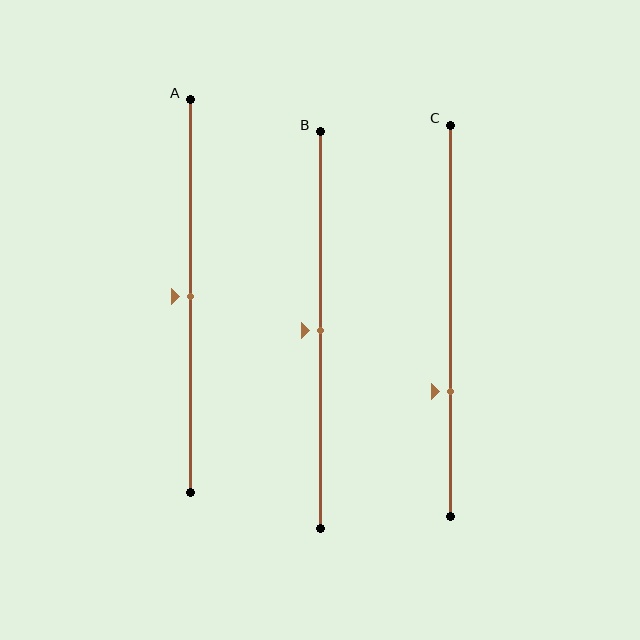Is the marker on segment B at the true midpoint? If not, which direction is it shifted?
Yes, the marker on segment B is at the true midpoint.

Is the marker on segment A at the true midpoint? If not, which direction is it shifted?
Yes, the marker on segment A is at the true midpoint.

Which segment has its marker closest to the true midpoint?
Segment A has its marker closest to the true midpoint.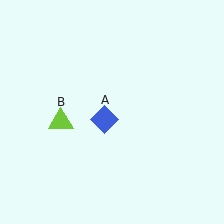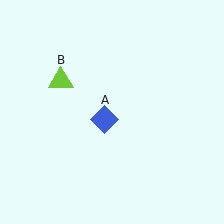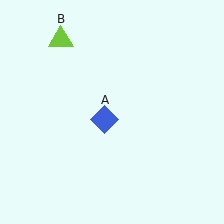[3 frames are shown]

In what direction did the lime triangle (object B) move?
The lime triangle (object B) moved up.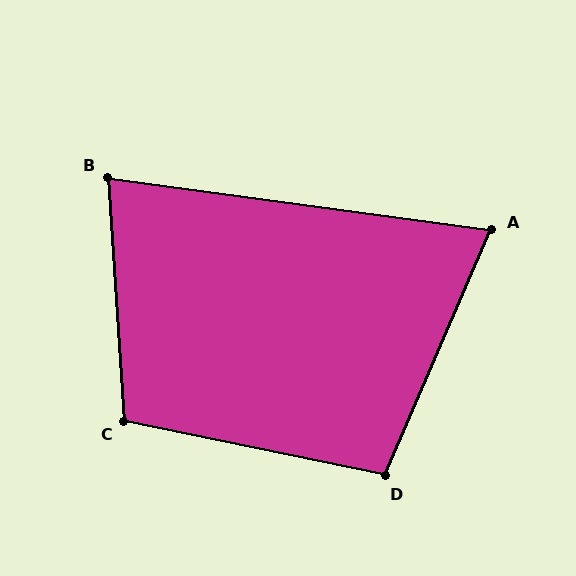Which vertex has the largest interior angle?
C, at approximately 105 degrees.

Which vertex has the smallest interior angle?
A, at approximately 75 degrees.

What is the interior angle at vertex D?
Approximately 102 degrees (obtuse).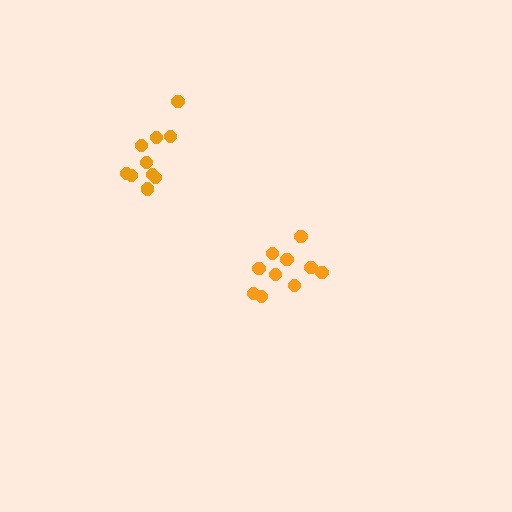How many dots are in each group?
Group 1: 10 dots, Group 2: 10 dots (20 total).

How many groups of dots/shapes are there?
There are 2 groups.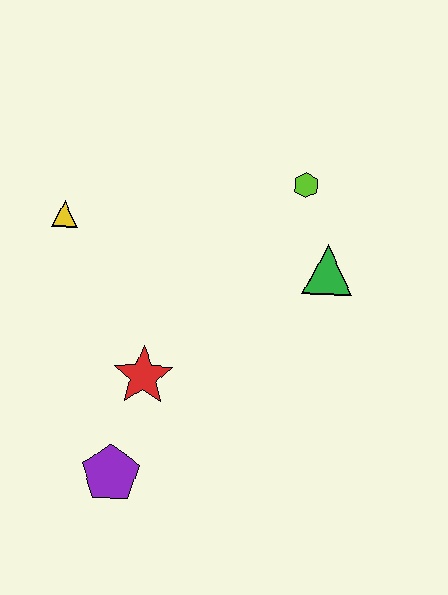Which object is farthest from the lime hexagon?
The purple pentagon is farthest from the lime hexagon.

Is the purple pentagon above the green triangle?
No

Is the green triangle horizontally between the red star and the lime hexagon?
No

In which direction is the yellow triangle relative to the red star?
The yellow triangle is above the red star.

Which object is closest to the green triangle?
The lime hexagon is closest to the green triangle.